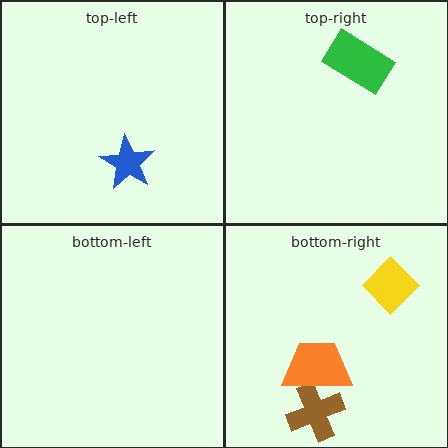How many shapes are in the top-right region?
1.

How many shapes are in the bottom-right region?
3.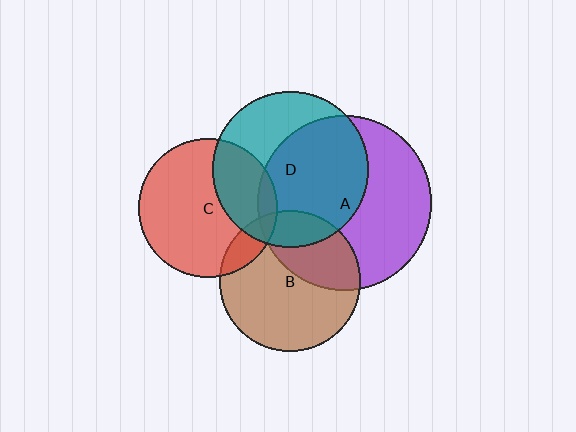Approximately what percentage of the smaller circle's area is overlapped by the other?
Approximately 35%.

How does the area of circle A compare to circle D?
Approximately 1.3 times.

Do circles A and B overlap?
Yes.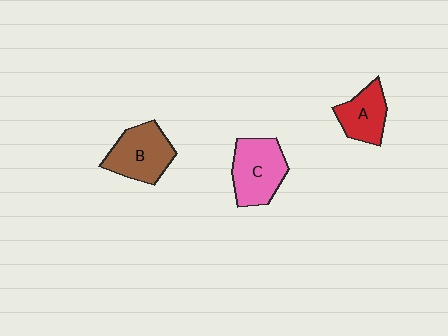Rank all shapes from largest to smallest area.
From largest to smallest: C (pink), B (brown), A (red).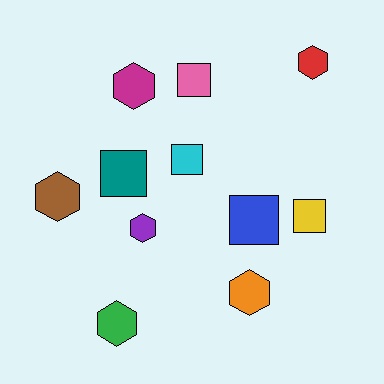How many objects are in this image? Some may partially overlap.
There are 11 objects.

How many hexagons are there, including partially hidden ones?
There are 6 hexagons.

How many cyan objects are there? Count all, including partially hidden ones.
There is 1 cyan object.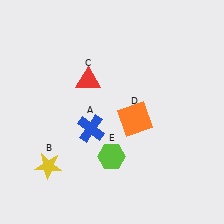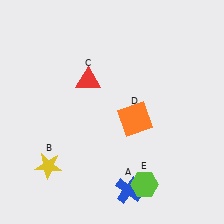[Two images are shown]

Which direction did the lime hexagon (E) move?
The lime hexagon (E) moved right.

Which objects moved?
The objects that moved are: the blue cross (A), the lime hexagon (E).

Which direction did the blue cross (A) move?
The blue cross (A) moved down.